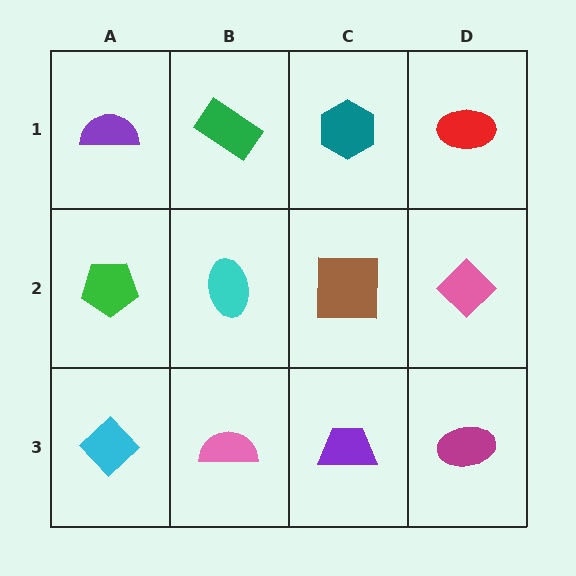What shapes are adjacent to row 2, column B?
A green rectangle (row 1, column B), a pink semicircle (row 3, column B), a green pentagon (row 2, column A), a brown square (row 2, column C).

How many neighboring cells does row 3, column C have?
3.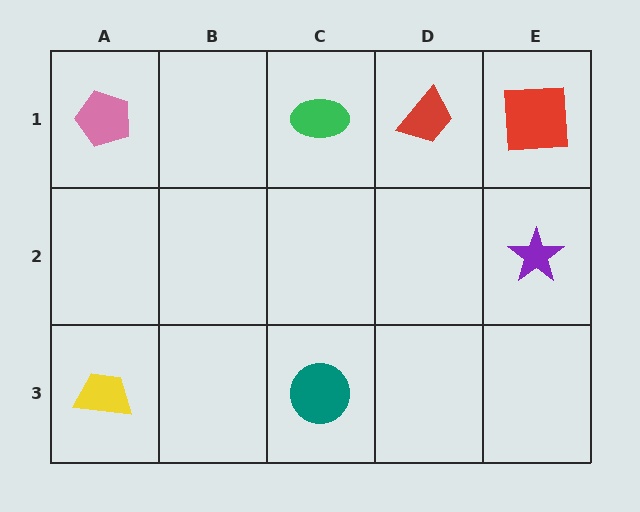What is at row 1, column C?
A green ellipse.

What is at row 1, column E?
A red square.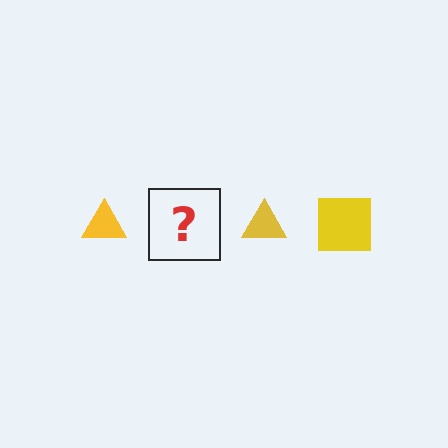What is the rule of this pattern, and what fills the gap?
The rule is that the pattern cycles through triangle, square shapes in yellow. The gap should be filled with a yellow square.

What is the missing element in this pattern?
The missing element is a yellow square.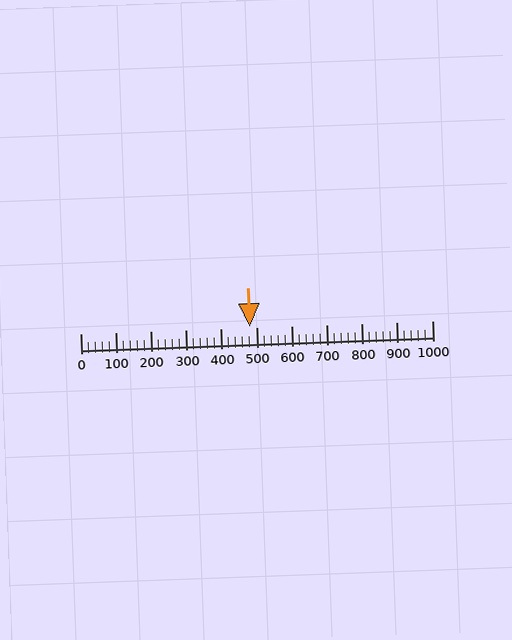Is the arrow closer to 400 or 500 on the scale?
The arrow is closer to 500.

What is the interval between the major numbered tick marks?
The major tick marks are spaced 100 units apart.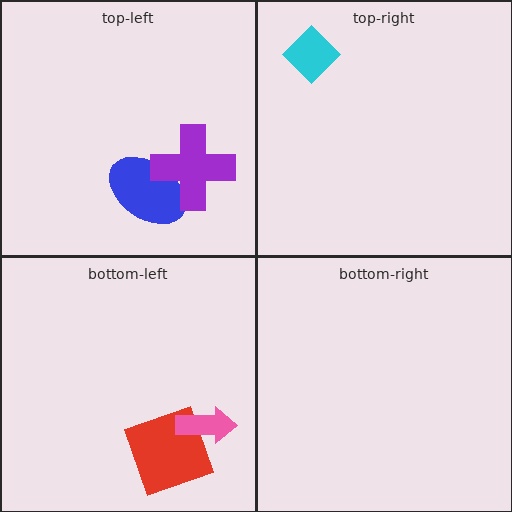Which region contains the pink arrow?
The bottom-left region.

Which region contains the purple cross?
The top-left region.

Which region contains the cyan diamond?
The top-right region.